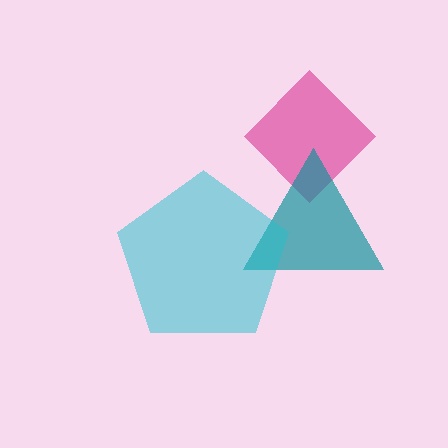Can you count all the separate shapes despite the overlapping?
Yes, there are 3 separate shapes.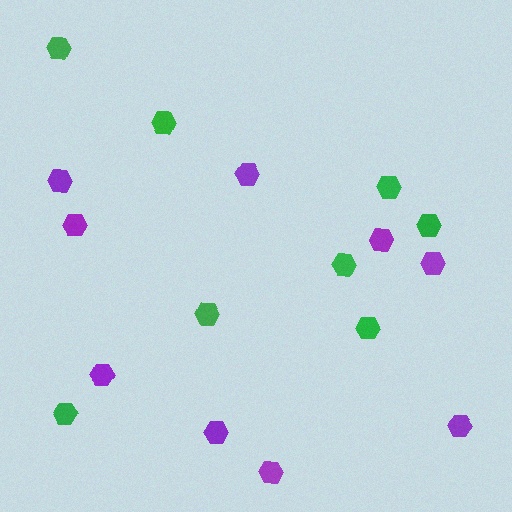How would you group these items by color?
There are 2 groups: one group of purple hexagons (9) and one group of green hexagons (8).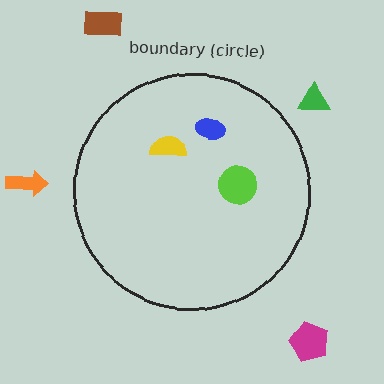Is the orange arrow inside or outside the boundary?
Outside.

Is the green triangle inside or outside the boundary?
Outside.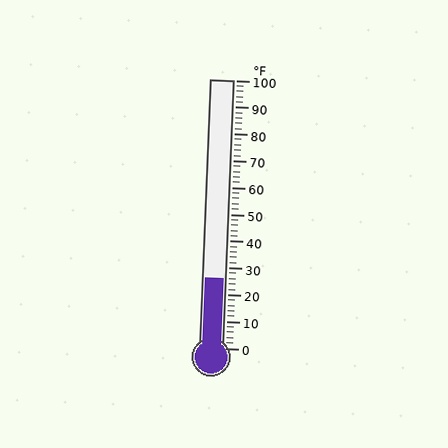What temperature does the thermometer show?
The thermometer shows approximately 26°F.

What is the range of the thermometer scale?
The thermometer scale ranges from 0°F to 100°F.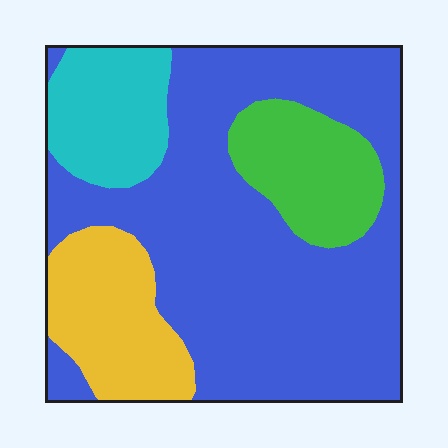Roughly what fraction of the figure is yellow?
Yellow takes up about one sixth (1/6) of the figure.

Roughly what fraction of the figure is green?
Green covers around 15% of the figure.